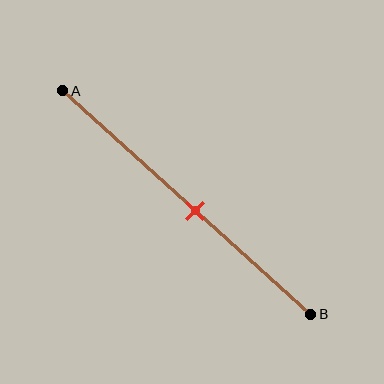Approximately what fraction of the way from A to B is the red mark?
The red mark is approximately 55% of the way from A to B.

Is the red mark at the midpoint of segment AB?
No, the mark is at about 55% from A, not at the 50% midpoint.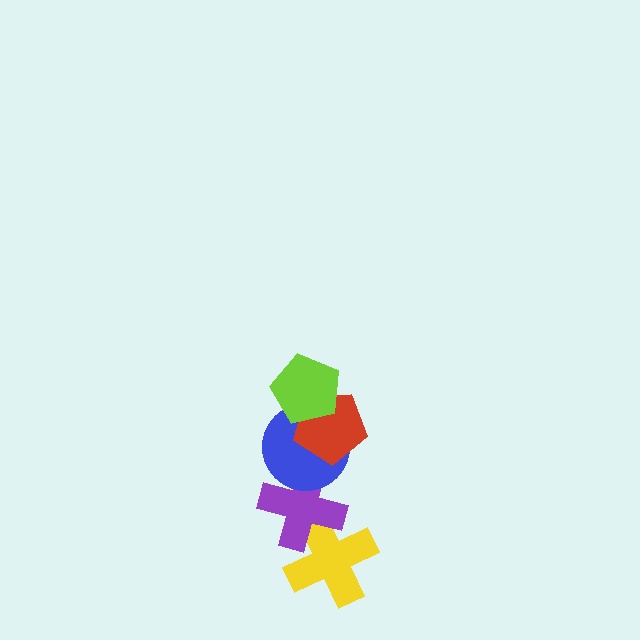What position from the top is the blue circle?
The blue circle is 3rd from the top.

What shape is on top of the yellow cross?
The purple cross is on top of the yellow cross.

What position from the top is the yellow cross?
The yellow cross is 5th from the top.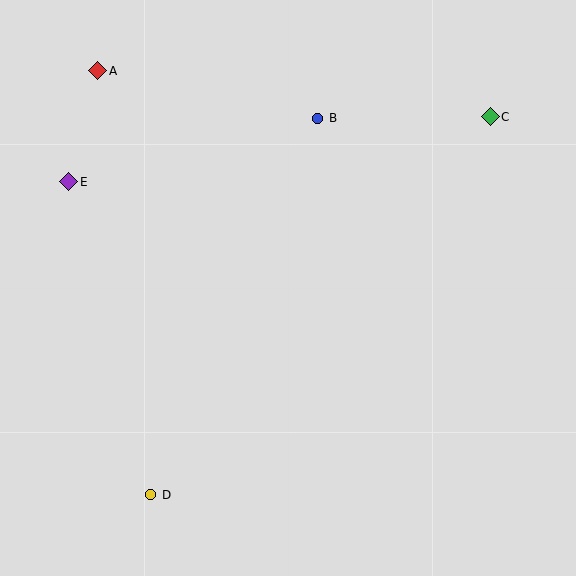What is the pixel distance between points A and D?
The distance between A and D is 427 pixels.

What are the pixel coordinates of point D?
Point D is at (151, 495).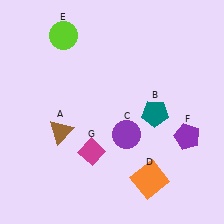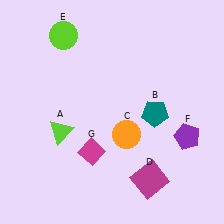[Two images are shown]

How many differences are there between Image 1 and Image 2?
There are 3 differences between the two images.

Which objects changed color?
A changed from brown to lime. C changed from purple to orange. D changed from orange to magenta.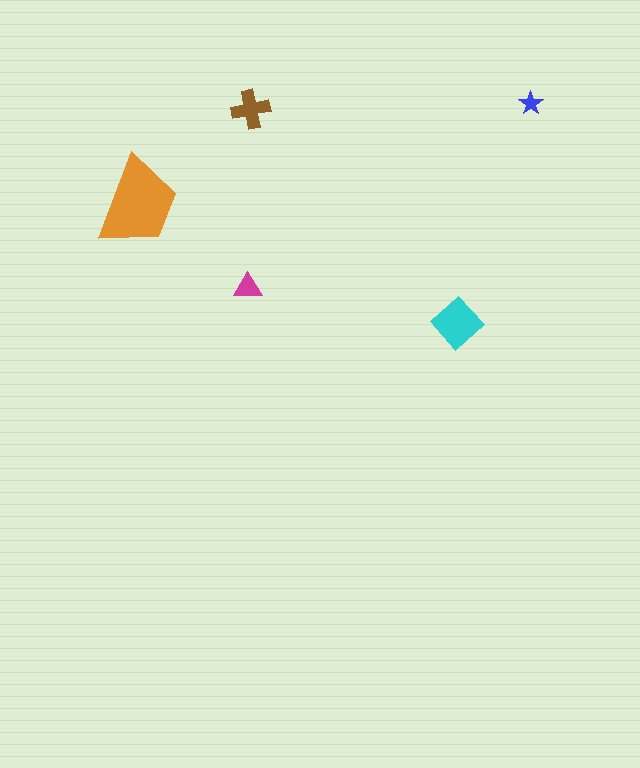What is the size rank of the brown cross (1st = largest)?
3rd.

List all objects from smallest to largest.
The blue star, the magenta triangle, the brown cross, the cyan diamond, the orange trapezoid.